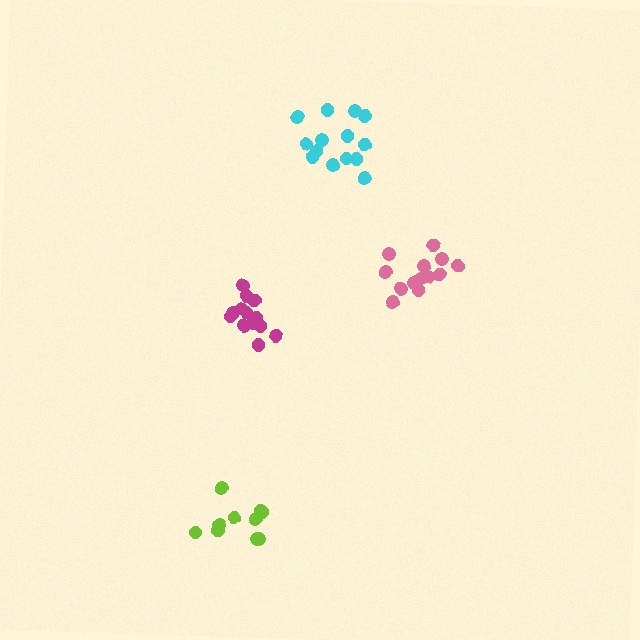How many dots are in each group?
Group 1: 14 dots, Group 2: 13 dots, Group 3: 14 dots, Group 4: 10 dots (51 total).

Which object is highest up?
The cyan cluster is topmost.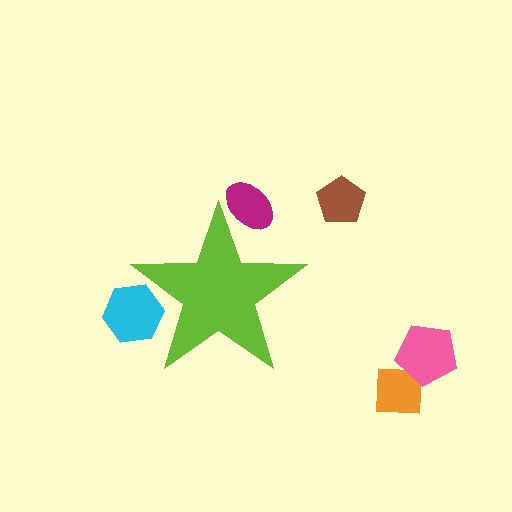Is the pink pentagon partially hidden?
No, the pink pentagon is fully visible.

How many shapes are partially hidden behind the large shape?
2 shapes are partially hidden.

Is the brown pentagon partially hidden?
No, the brown pentagon is fully visible.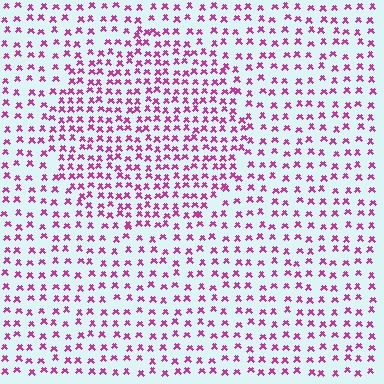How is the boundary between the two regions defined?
The boundary is defined by a change in element density (approximately 1.6x ratio). All elements are the same color, size, and shape.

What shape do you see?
I see a circle.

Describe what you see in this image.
The image contains small magenta elements arranged at two different densities. A circle-shaped region is visible where the elements are more densely packed than the surrounding area.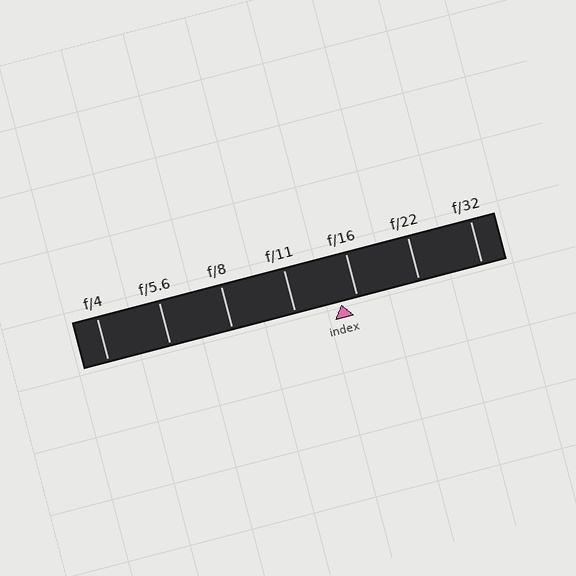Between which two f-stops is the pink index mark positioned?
The index mark is between f/11 and f/16.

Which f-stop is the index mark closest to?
The index mark is closest to f/16.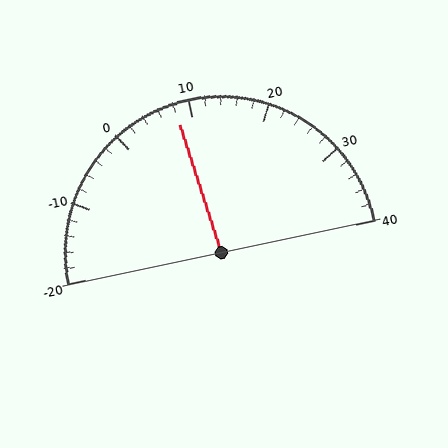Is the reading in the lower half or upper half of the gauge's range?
The reading is in the lower half of the range (-20 to 40).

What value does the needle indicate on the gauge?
The needle indicates approximately 8.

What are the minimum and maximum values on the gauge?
The gauge ranges from -20 to 40.